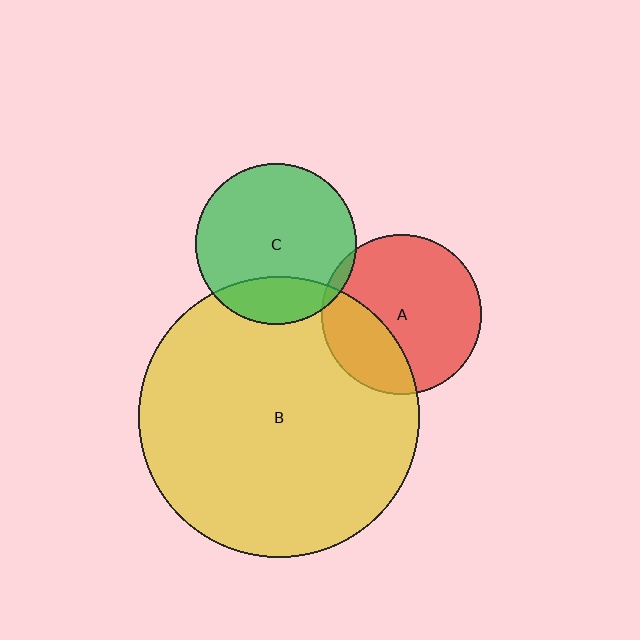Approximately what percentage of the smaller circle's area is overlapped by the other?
Approximately 20%.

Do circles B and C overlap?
Yes.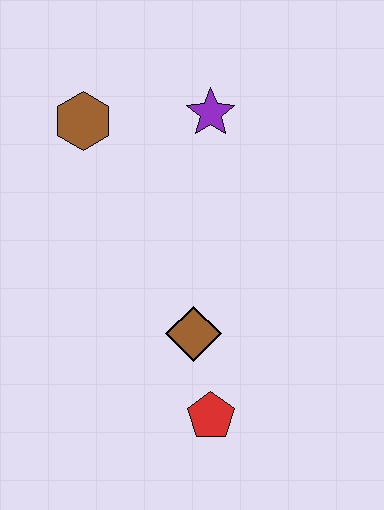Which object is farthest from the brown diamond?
The brown hexagon is farthest from the brown diamond.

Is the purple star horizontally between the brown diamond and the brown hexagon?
No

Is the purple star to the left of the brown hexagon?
No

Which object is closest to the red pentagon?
The brown diamond is closest to the red pentagon.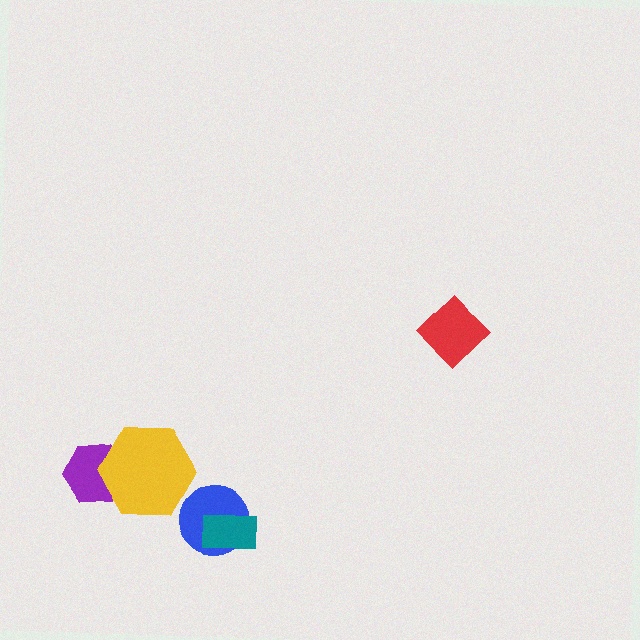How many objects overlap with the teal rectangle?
1 object overlaps with the teal rectangle.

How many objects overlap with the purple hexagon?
1 object overlaps with the purple hexagon.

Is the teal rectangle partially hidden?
No, no other shape covers it.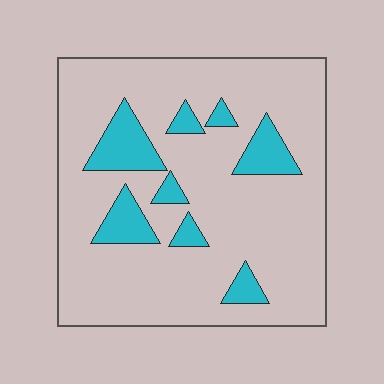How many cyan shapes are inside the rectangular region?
8.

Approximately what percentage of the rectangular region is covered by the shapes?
Approximately 15%.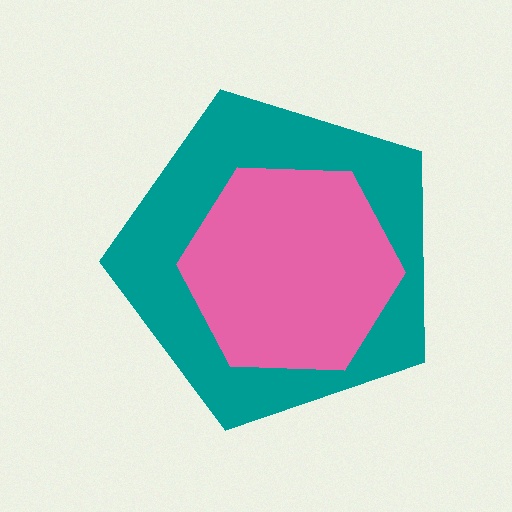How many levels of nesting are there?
2.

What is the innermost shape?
The pink hexagon.